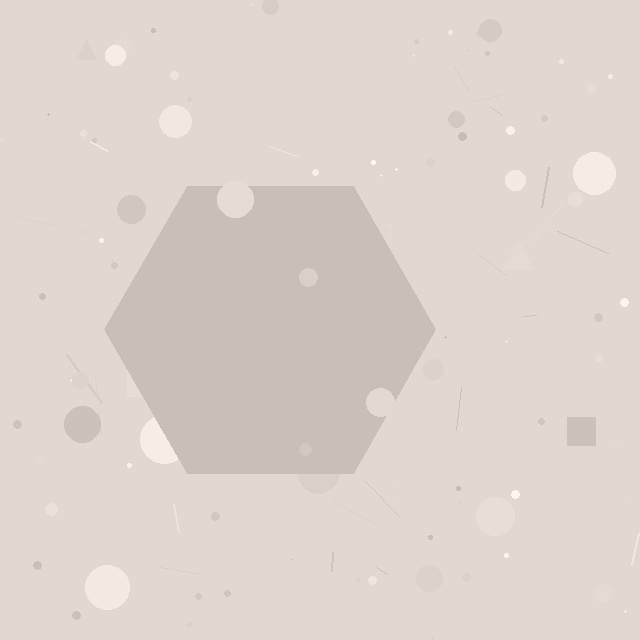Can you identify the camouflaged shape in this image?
The camouflaged shape is a hexagon.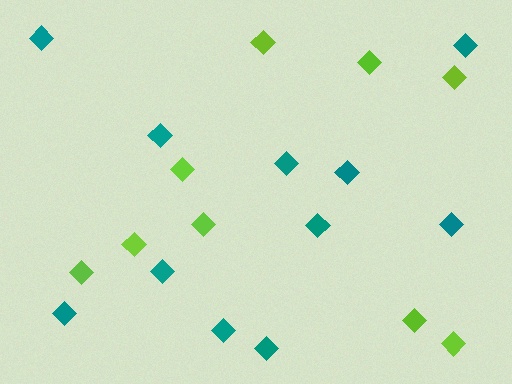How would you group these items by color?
There are 2 groups: one group of teal diamonds (11) and one group of lime diamonds (9).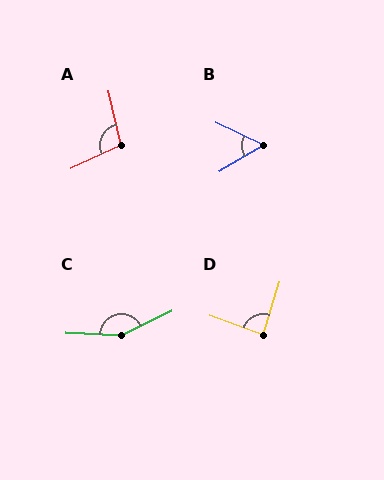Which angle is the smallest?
B, at approximately 57 degrees.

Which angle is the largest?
C, at approximately 151 degrees.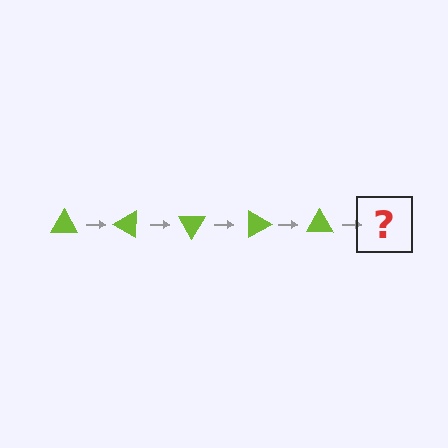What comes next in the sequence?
The next element should be a lime triangle rotated 150 degrees.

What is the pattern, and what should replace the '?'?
The pattern is that the triangle rotates 30 degrees each step. The '?' should be a lime triangle rotated 150 degrees.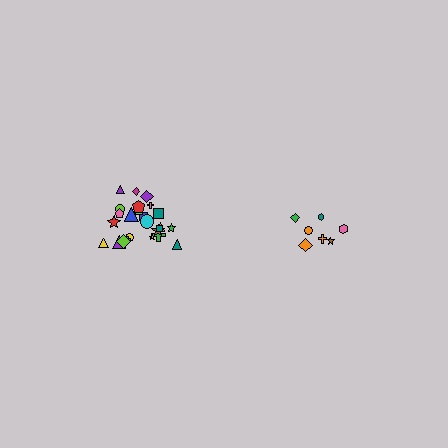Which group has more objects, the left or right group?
The left group.